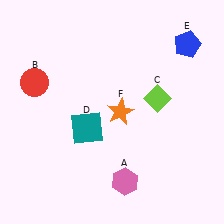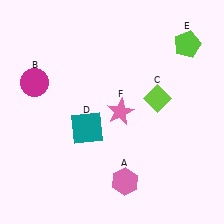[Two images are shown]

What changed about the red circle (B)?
In Image 1, B is red. In Image 2, it changed to magenta.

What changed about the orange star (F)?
In Image 1, F is orange. In Image 2, it changed to pink.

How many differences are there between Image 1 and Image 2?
There are 3 differences between the two images.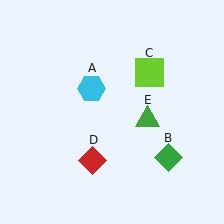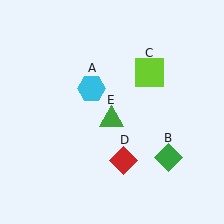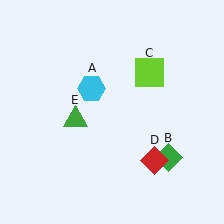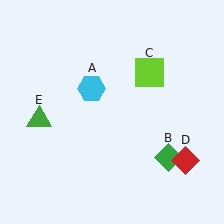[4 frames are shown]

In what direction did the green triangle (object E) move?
The green triangle (object E) moved left.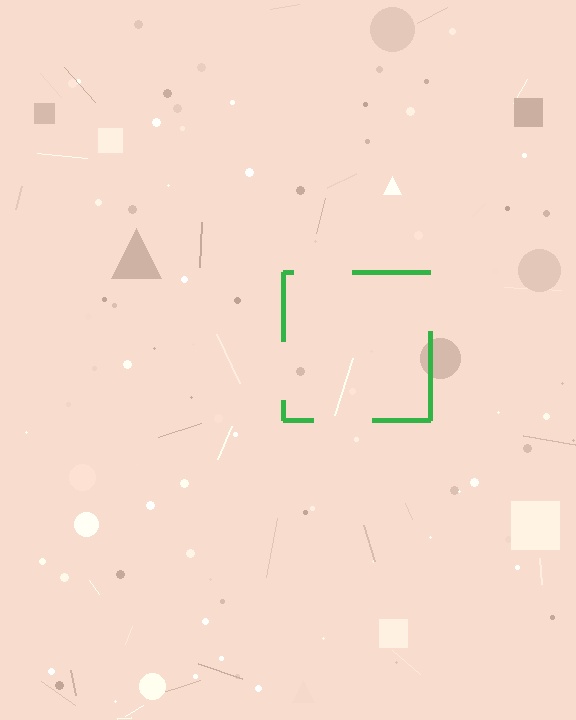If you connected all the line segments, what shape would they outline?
They would outline a square.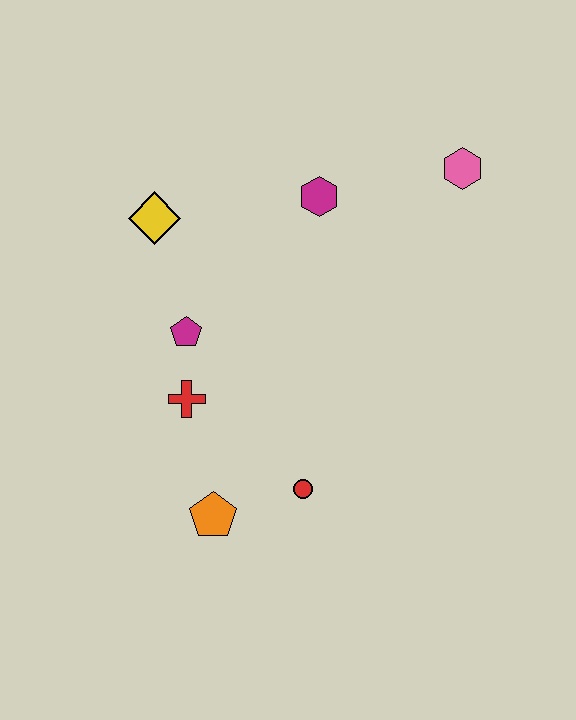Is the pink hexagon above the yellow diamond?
Yes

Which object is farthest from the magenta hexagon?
The orange pentagon is farthest from the magenta hexagon.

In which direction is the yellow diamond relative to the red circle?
The yellow diamond is above the red circle.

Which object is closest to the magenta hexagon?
The pink hexagon is closest to the magenta hexagon.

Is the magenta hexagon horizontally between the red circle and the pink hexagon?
Yes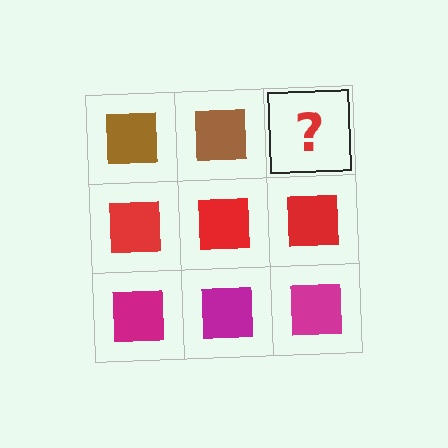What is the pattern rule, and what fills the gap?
The rule is that each row has a consistent color. The gap should be filled with a brown square.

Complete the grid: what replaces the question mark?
The question mark should be replaced with a brown square.